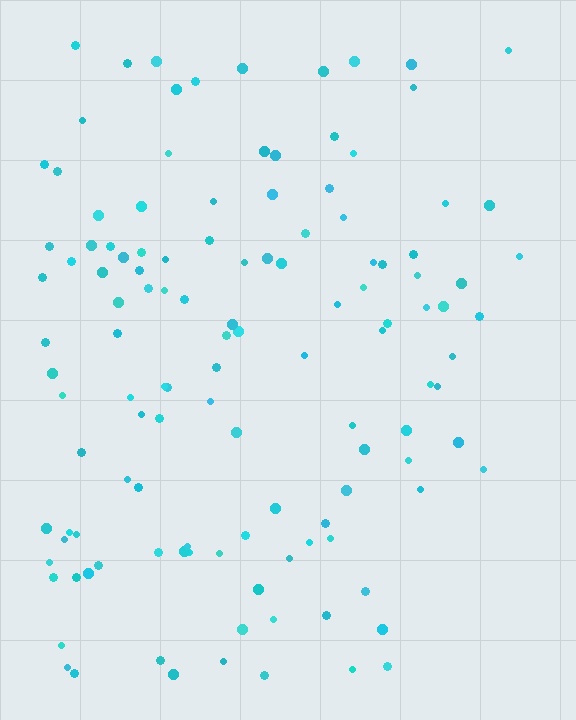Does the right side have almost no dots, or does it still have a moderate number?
Still a moderate number, just noticeably fewer than the left.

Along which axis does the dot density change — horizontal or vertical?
Horizontal.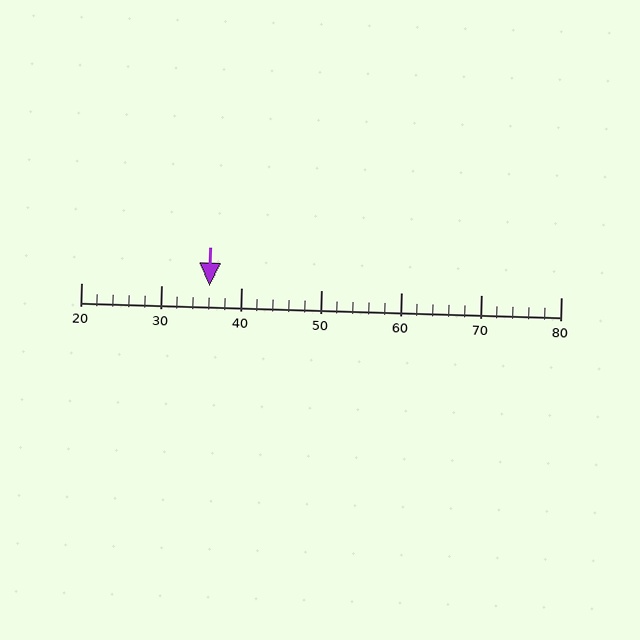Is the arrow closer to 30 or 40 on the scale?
The arrow is closer to 40.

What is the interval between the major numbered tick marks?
The major tick marks are spaced 10 units apart.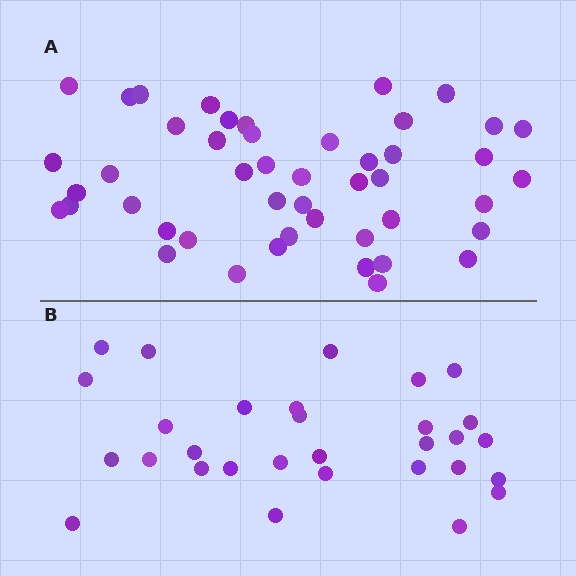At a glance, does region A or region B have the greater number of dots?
Region A (the top region) has more dots.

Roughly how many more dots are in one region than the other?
Region A has approximately 15 more dots than region B.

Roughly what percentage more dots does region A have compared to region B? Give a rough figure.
About 55% more.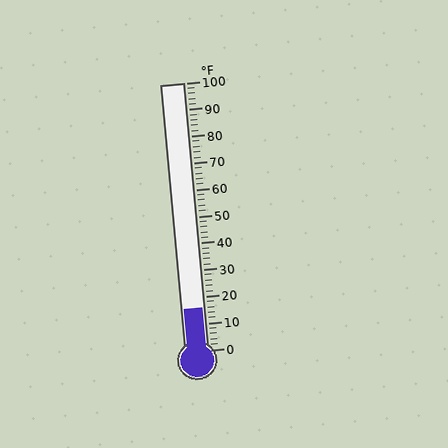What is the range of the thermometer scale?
The thermometer scale ranges from 0°F to 100°F.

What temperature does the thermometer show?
The thermometer shows approximately 16°F.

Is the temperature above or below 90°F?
The temperature is below 90°F.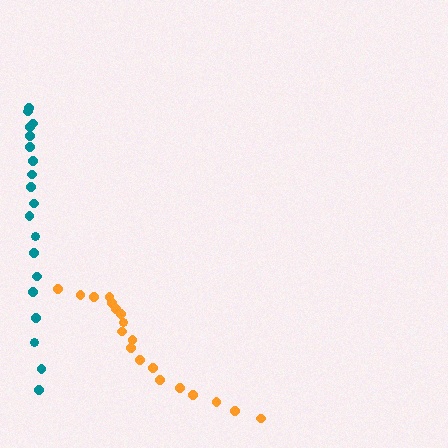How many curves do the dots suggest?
There are 2 distinct paths.